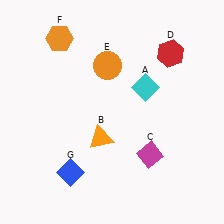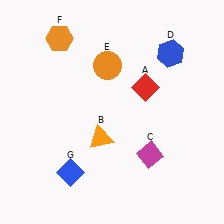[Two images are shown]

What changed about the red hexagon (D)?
In Image 1, D is red. In Image 2, it changed to blue.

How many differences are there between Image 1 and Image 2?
There are 2 differences between the two images.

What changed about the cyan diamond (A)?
In Image 1, A is cyan. In Image 2, it changed to red.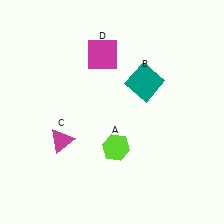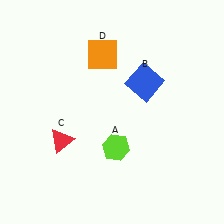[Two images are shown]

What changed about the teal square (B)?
In Image 1, B is teal. In Image 2, it changed to blue.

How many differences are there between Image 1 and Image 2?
There are 3 differences between the two images.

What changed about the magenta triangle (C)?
In Image 1, C is magenta. In Image 2, it changed to red.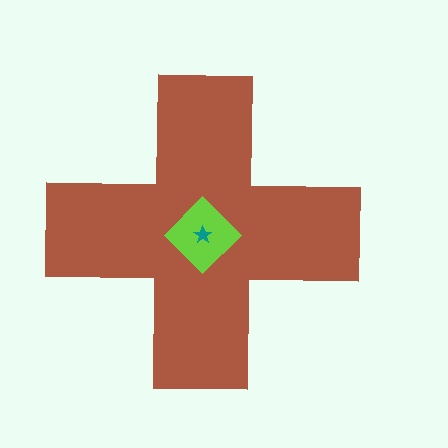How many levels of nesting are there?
3.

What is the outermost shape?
The brown cross.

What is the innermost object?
The teal star.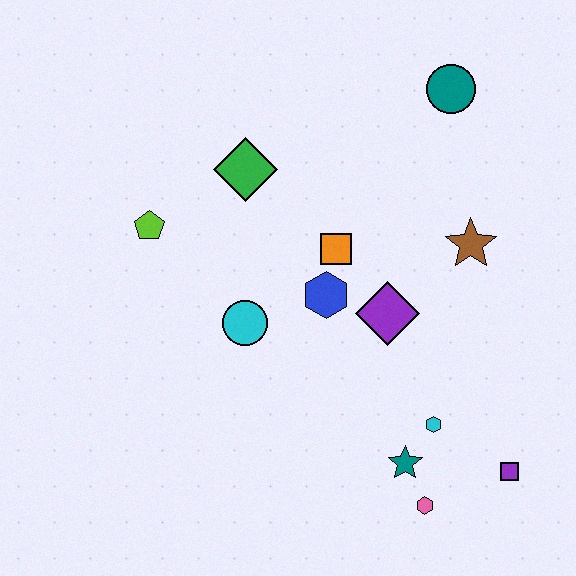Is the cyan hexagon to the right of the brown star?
No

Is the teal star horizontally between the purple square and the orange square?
Yes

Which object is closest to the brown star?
The purple diamond is closest to the brown star.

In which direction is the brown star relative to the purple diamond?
The brown star is to the right of the purple diamond.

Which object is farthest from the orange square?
The purple square is farthest from the orange square.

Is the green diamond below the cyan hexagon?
No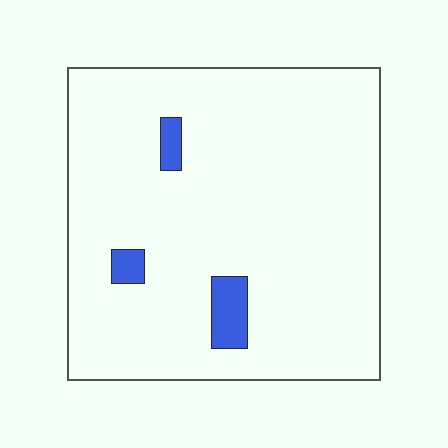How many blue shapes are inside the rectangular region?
3.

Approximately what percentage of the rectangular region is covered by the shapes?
Approximately 5%.